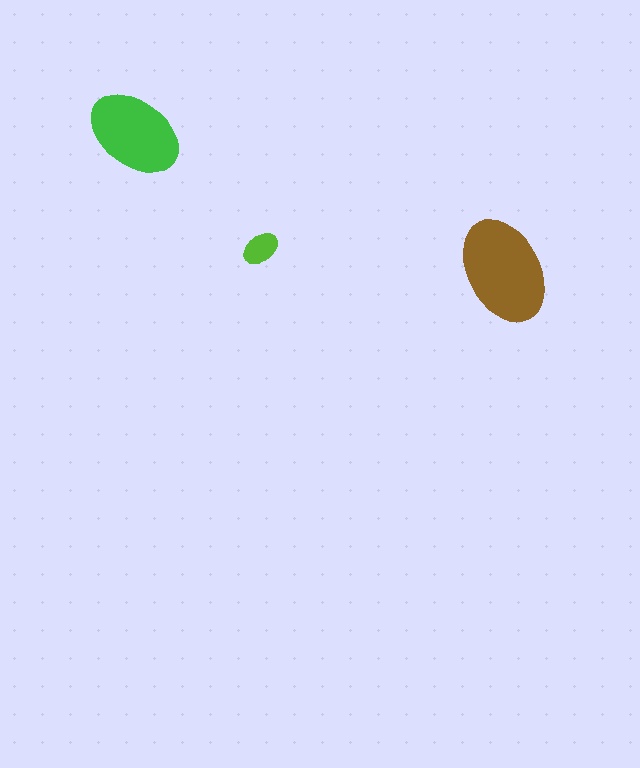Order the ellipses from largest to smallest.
the brown one, the green one, the lime one.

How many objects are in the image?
There are 3 objects in the image.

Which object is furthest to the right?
The brown ellipse is rightmost.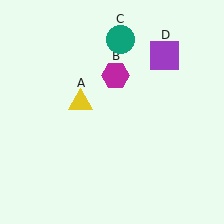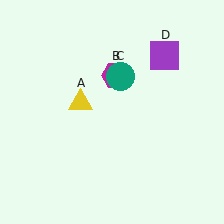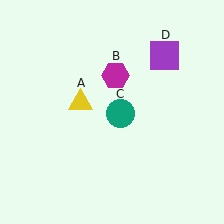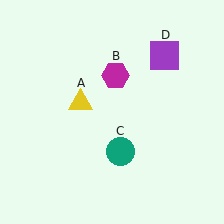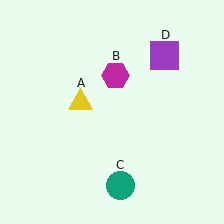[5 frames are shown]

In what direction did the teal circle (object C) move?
The teal circle (object C) moved down.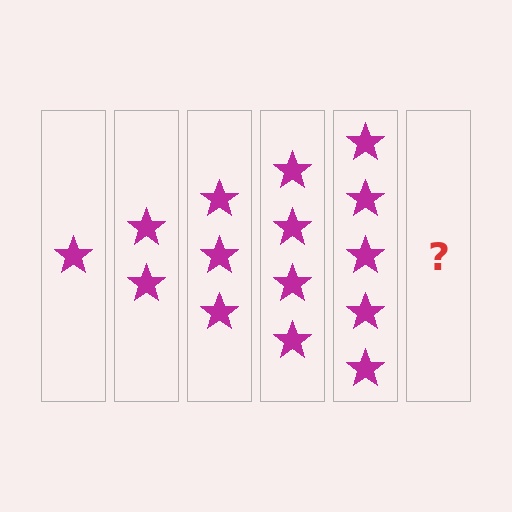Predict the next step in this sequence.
The next step is 6 stars.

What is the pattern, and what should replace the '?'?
The pattern is that each step adds one more star. The '?' should be 6 stars.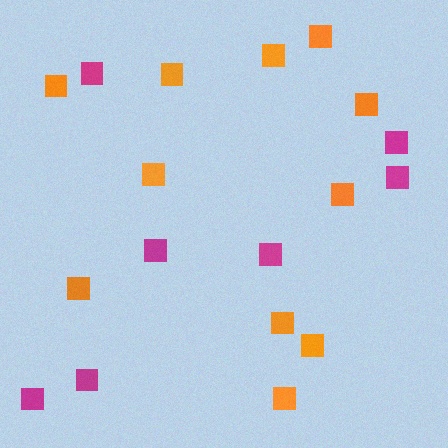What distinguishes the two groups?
There are 2 groups: one group of magenta squares (7) and one group of orange squares (11).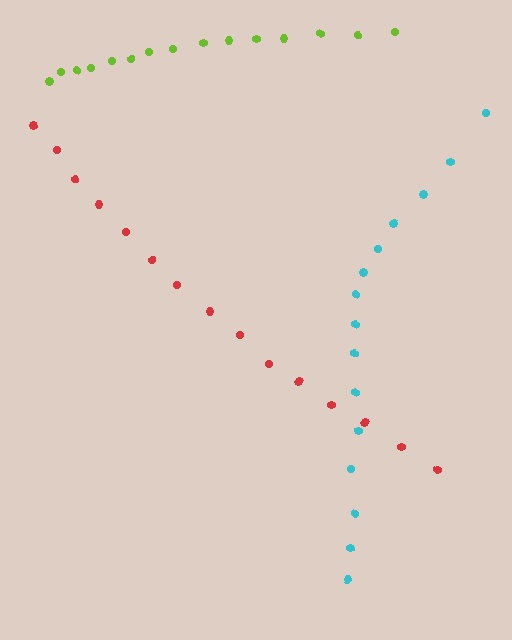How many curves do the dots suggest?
There are 3 distinct paths.